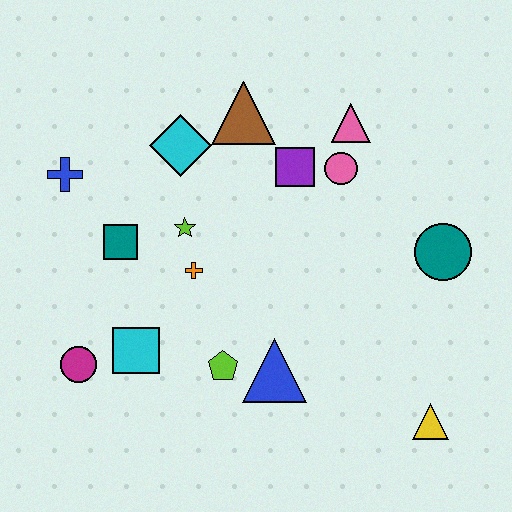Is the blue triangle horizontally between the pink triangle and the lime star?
Yes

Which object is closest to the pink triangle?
The pink circle is closest to the pink triangle.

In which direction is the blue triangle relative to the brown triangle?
The blue triangle is below the brown triangle.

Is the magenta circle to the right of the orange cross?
No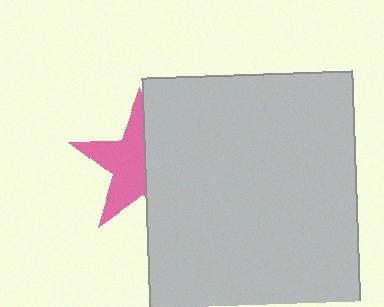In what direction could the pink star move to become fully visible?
The pink star could move left. That would shift it out from behind the light gray rectangle entirely.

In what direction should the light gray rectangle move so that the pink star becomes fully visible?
The light gray rectangle should move right. That is the shortest direction to clear the overlap and leave the pink star fully visible.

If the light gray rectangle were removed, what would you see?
You would see the complete pink star.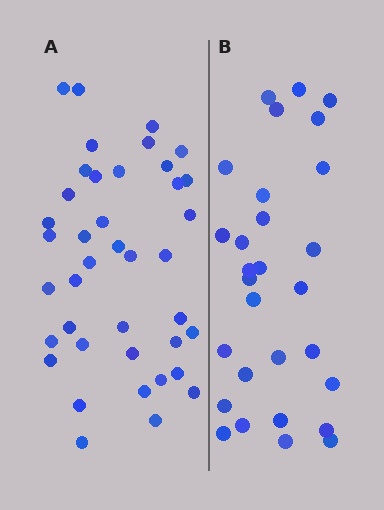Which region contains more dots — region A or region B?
Region A (the left region) has more dots.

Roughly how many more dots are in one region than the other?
Region A has roughly 12 or so more dots than region B.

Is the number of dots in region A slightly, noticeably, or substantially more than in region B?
Region A has noticeably more, but not dramatically so. The ratio is roughly 1.4 to 1.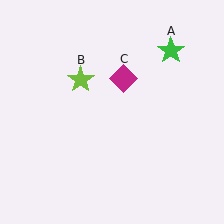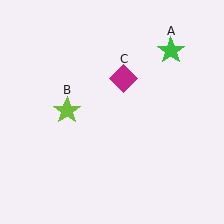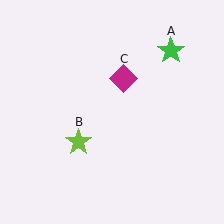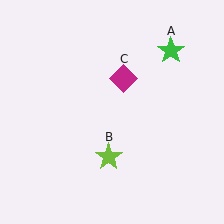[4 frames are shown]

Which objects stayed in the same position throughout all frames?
Green star (object A) and magenta diamond (object C) remained stationary.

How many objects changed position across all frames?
1 object changed position: lime star (object B).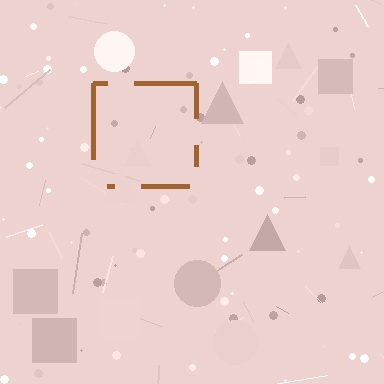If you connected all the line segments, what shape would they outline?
They would outline a square.